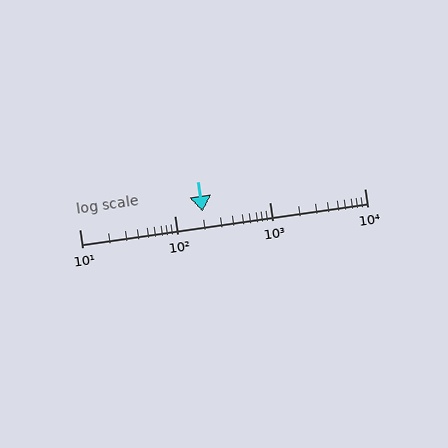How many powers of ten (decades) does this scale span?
The scale spans 3 decades, from 10 to 10000.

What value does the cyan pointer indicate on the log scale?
The pointer indicates approximately 200.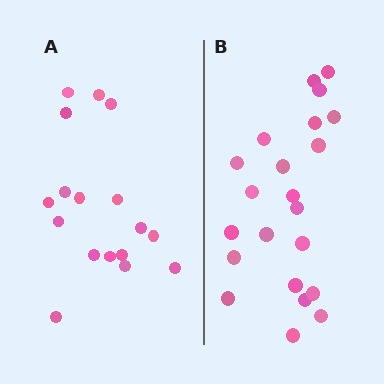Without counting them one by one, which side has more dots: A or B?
Region B (the right region) has more dots.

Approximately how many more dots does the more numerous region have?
Region B has about 5 more dots than region A.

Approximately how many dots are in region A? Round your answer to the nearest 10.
About 20 dots. (The exact count is 17, which rounds to 20.)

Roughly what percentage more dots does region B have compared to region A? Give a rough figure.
About 30% more.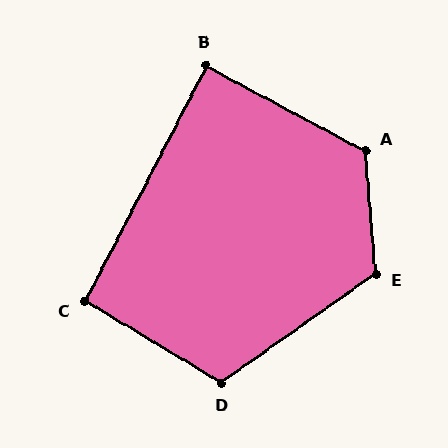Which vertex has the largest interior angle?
A, at approximately 123 degrees.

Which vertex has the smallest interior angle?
B, at approximately 89 degrees.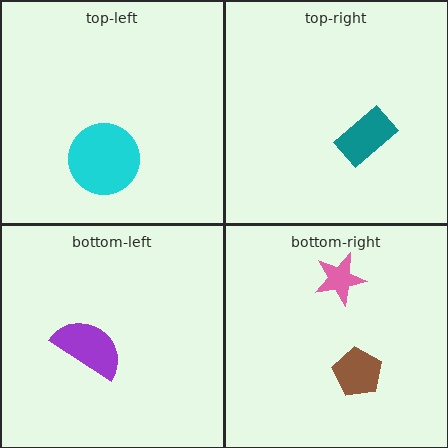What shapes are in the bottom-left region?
The purple semicircle.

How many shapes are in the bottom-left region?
1.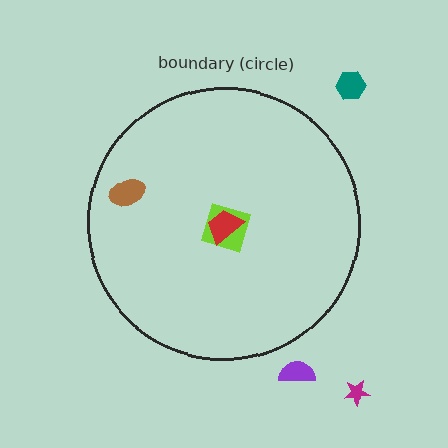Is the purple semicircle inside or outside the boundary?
Outside.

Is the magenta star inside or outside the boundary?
Outside.